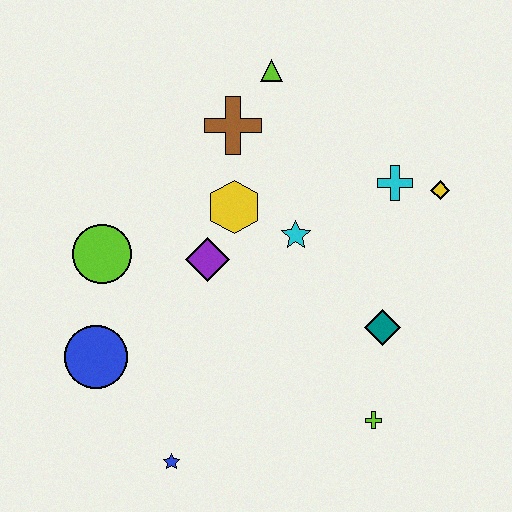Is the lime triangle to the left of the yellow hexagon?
No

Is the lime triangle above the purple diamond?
Yes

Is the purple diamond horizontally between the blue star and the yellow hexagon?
Yes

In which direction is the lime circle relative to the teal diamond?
The lime circle is to the left of the teal diamond.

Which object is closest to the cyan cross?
The yellow diamond is closest to the cyan cross.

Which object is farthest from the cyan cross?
The blue star is farthest from the cyan cross.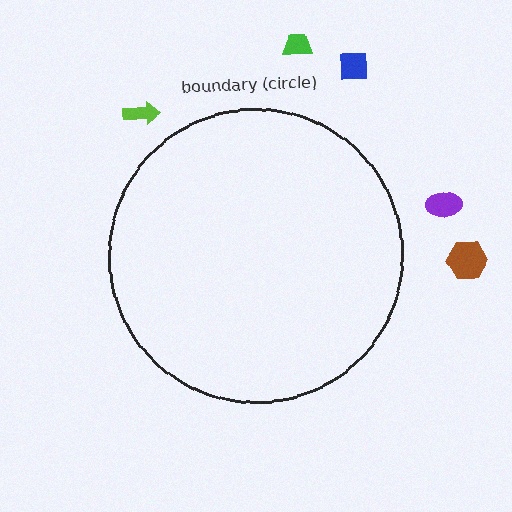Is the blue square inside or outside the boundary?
Outside.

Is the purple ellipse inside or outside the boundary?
Outside.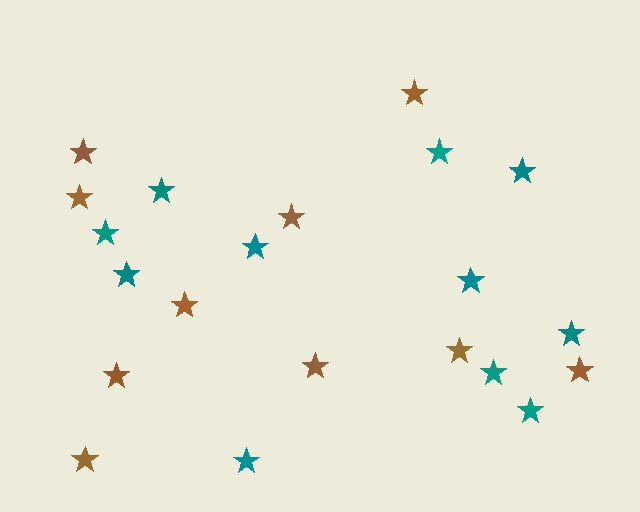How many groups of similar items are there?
There are 2 groups: one group of teal stars (11) and one group of brown stars (10).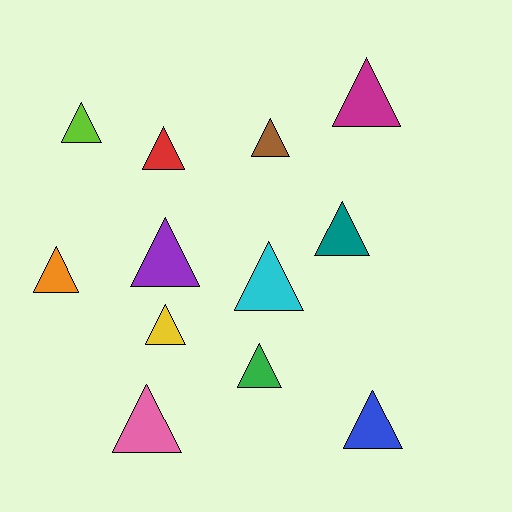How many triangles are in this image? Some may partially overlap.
There are 12 triangles.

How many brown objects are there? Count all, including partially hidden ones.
There is 1 brown object.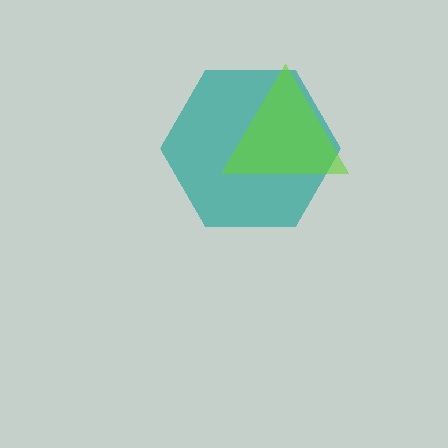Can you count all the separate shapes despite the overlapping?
Yes, there are 2 separate shapes.